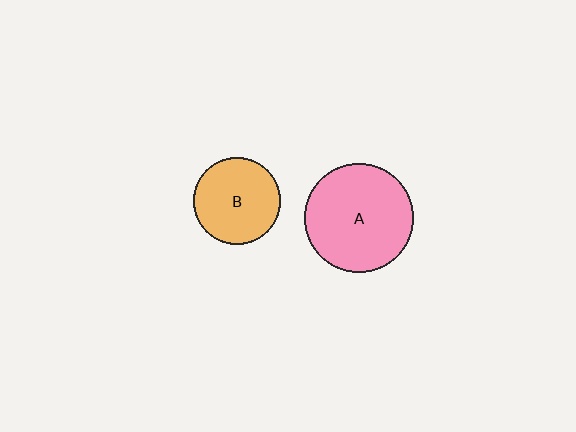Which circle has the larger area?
Circle A (pink).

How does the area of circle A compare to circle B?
Approximately 1.5 times.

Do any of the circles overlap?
No, none of the circles overlap.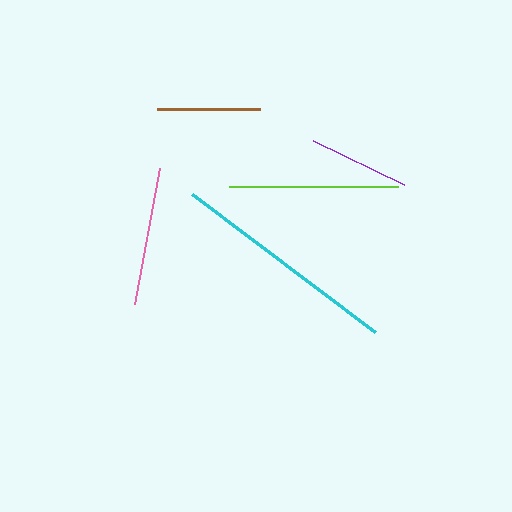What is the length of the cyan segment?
The cyan segment is approximately 229 pixels long.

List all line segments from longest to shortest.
From longest to shortest: cyan, lime, pink, brown, purple.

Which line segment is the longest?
The cyan line is the longest at approximately 229 pixels.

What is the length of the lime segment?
The lime segment is approximately 168 pixels long.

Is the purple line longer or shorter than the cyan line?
The cyan line is longer than the purple line.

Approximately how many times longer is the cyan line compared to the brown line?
The cyan line is approximately 2.2 times the length of the brown line.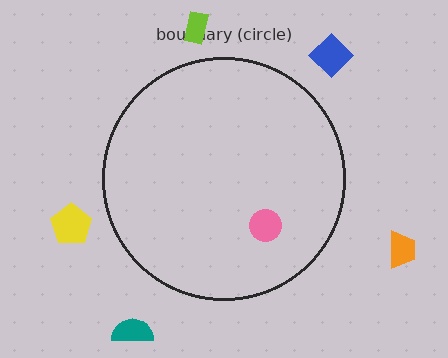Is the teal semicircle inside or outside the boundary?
Outside.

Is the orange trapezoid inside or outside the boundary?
Outside.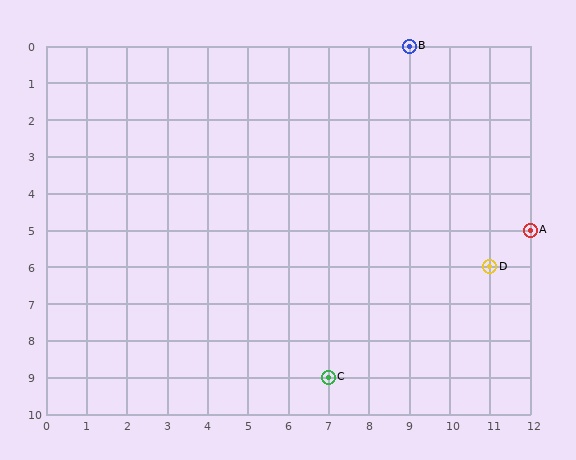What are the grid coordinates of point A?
Point A is at grid coordinates (12, 5).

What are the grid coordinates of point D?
Point D is at grid coordinates (11, 6).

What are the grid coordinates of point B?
Point B is at grid coordinates (9, 0).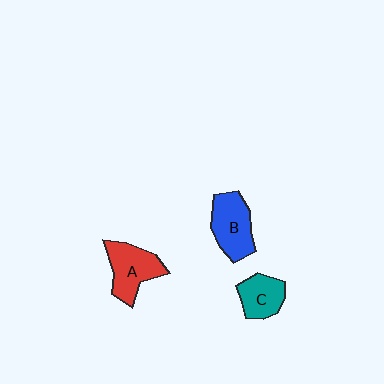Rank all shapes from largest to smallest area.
From largest to smallest: A (red), B (blue), C (teal).